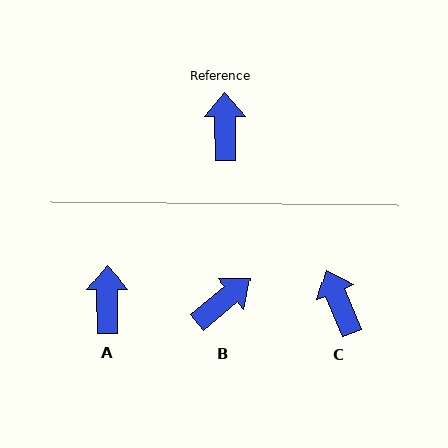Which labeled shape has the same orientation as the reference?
A.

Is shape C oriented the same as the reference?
No, it is off by about 22 degrees.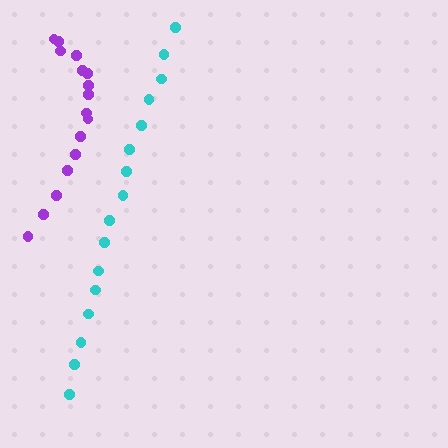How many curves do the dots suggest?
There are 2 distinct paths.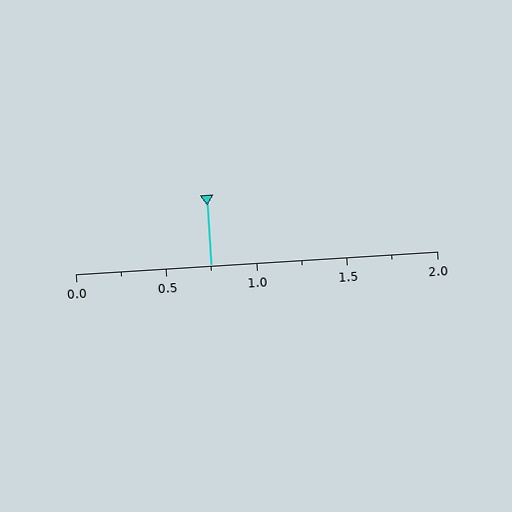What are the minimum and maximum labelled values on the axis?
The axis runs from 0.0 to 2.0.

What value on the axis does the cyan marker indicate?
The marker indicates approximately 0.75.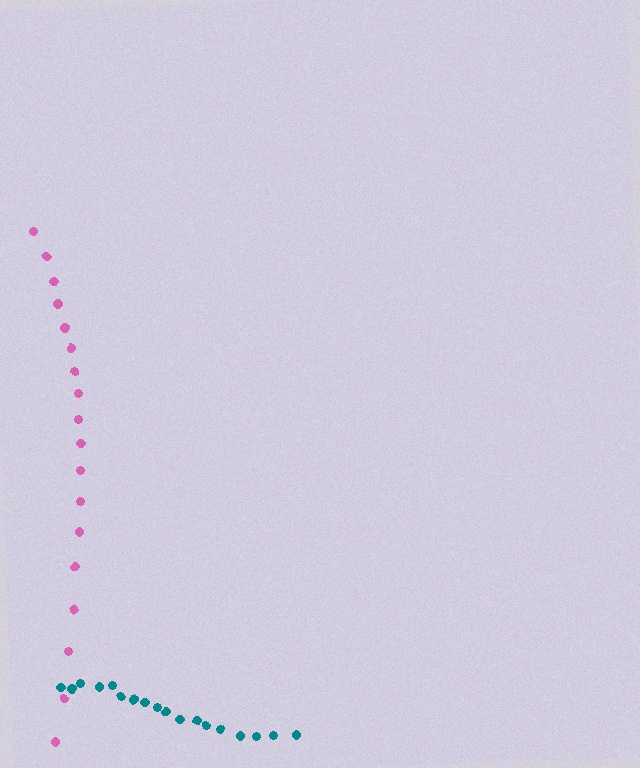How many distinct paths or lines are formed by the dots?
There are 2 distinct paths.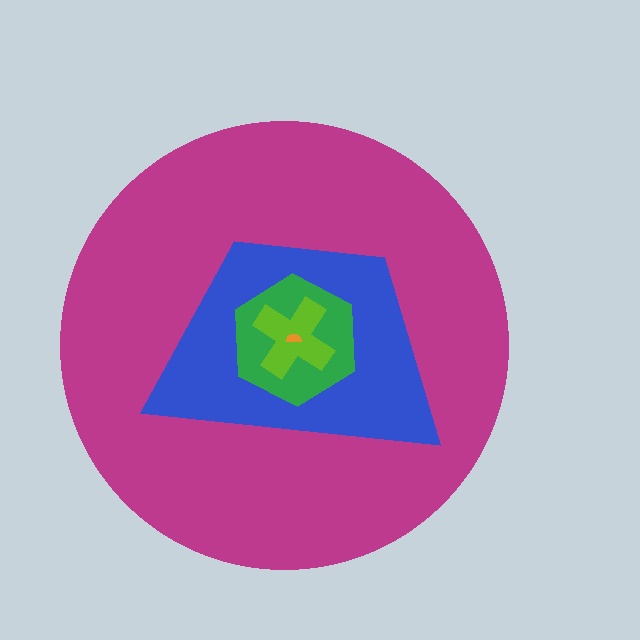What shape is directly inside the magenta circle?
The blue trapezoid.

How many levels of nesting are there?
5.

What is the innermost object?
The orange semicircle.